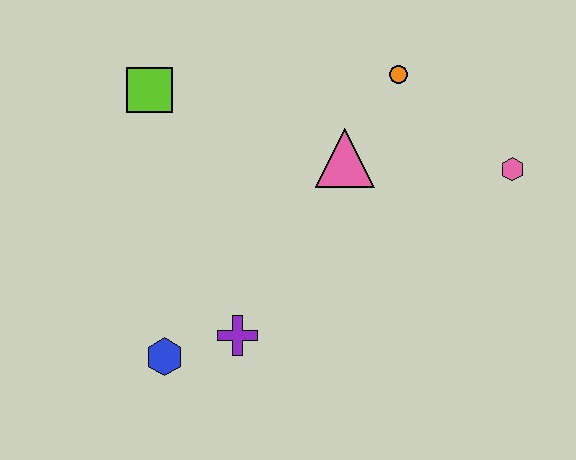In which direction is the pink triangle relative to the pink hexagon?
The pink triangle is to the left of the pink hexagon.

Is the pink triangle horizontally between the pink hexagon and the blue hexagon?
Yes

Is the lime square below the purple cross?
No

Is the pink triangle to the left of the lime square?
No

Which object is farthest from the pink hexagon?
The blue hexagon is farthest from the pink hexagon.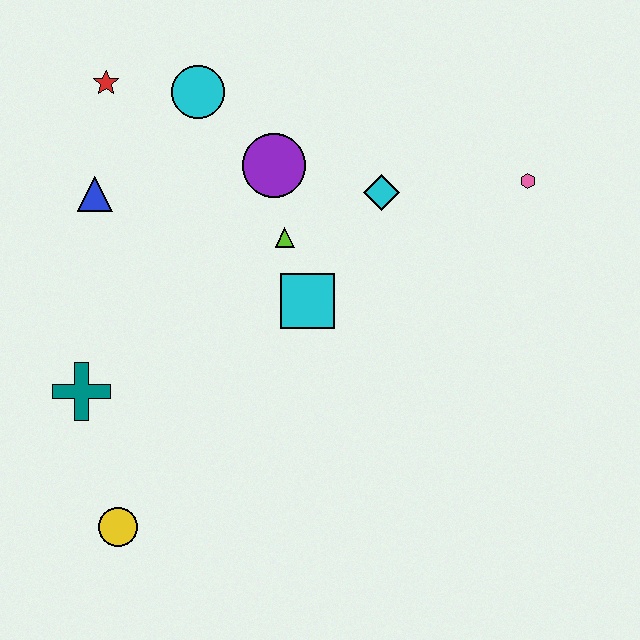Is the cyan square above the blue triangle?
No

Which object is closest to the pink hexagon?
The cyan diamond is closest to the pink hexagon.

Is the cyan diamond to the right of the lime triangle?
Yes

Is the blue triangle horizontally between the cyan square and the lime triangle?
No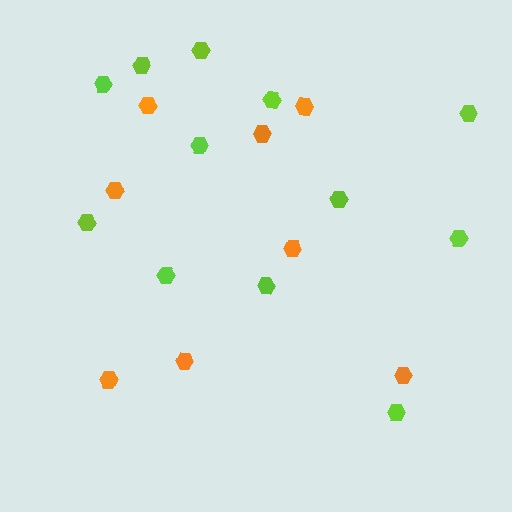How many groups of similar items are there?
There are 2 groups: one group of orange hexagons (8) and one group of lime hexagons (12).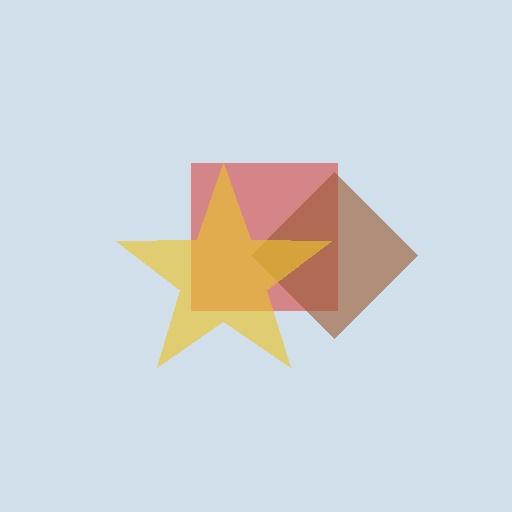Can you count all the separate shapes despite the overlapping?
Yes, there are 3 separate shapes.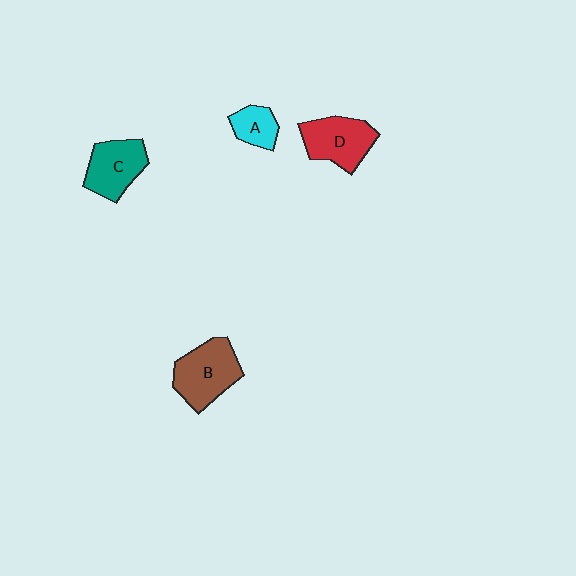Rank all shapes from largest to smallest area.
From largest to smallest: B (brown), D (red), C (teal), A (cyan).